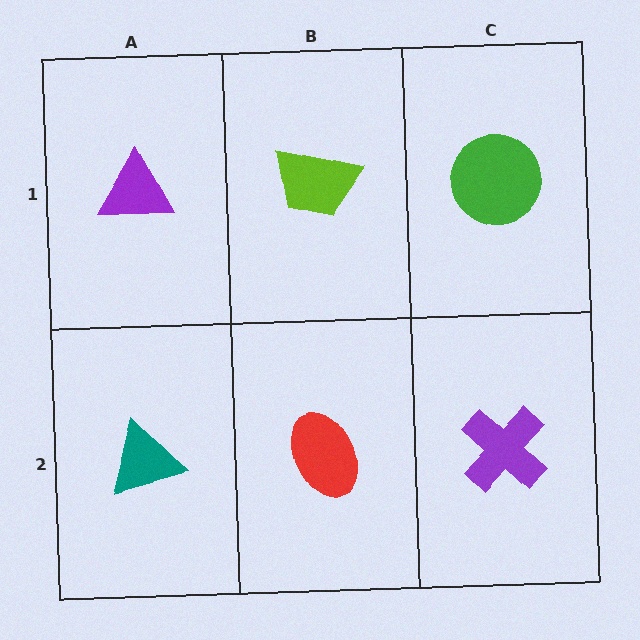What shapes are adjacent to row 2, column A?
A purple triangle (row 1, column A), a red ellipse (row 2, column B).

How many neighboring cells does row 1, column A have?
2.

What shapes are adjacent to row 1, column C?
A purple cross (row 2, column C), a lime trapezoid (row 1, column B).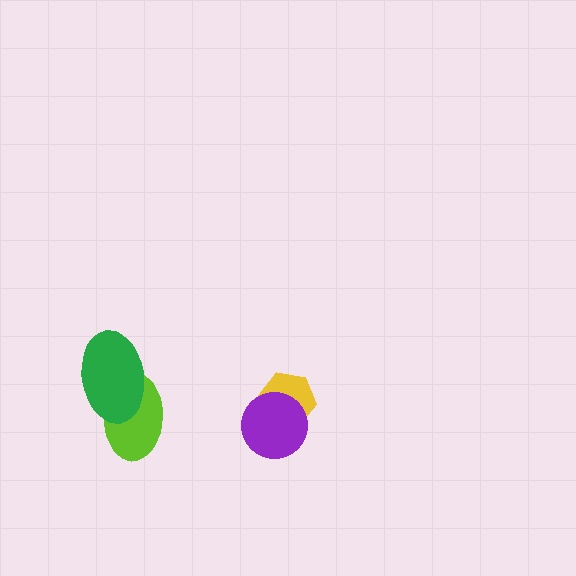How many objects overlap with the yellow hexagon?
1 object overlaps with the yellow hexagon.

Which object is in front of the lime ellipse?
The green ellipse is in front of the lime ellipse.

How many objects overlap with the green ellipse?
1 object overlaps with the green ellipse.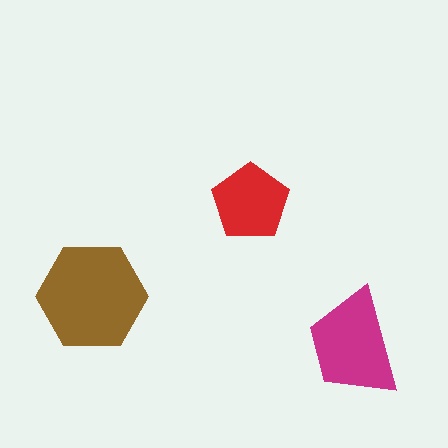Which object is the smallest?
The red pentagon.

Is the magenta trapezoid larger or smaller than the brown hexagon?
Smaller.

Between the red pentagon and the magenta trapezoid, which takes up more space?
The magenta trapezoid.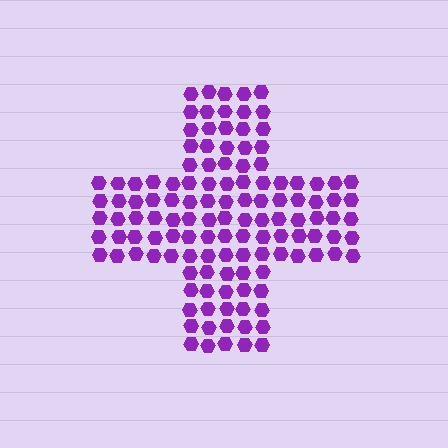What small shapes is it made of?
It is made of small hexagons.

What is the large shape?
The large shape is a cross.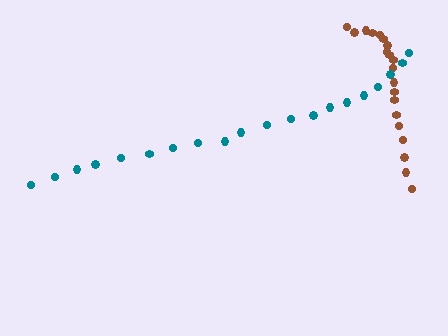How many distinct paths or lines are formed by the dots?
There are 2 distinct paths.